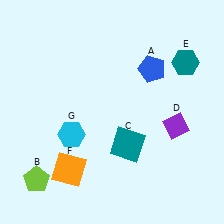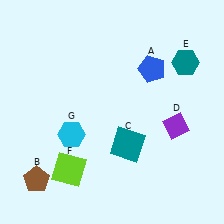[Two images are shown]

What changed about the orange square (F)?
In Image 1, F is orange. In Image 2, it changed to lime.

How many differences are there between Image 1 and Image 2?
There are 2 differences between the two images.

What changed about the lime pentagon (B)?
In Image 1, B is lime. In Image 2, it changed to brown.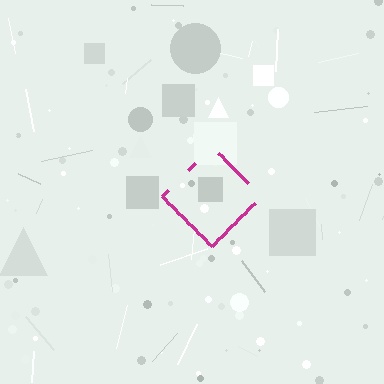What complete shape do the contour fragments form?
The contour fragments form a diamond.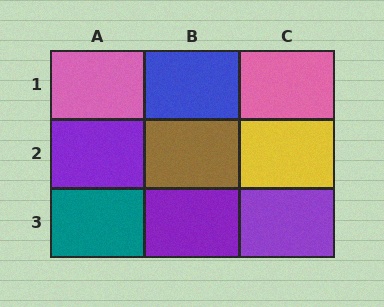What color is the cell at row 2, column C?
Yellow.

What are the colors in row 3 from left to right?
Teal, purple, purple.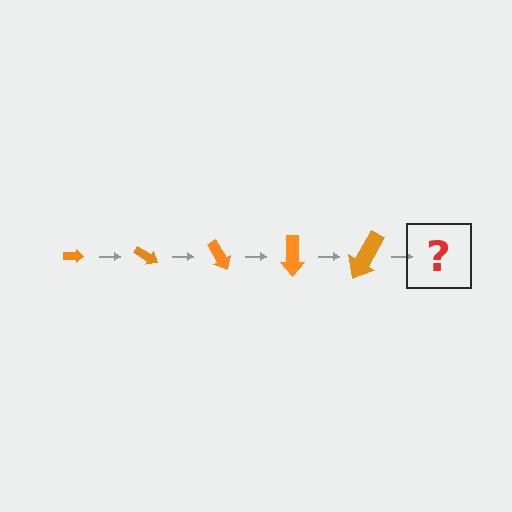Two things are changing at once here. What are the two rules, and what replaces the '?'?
The two rules are that the arrow grows larger each step and it rotates 30 degrees each step. The '?' should be an arrow, larger than the previous one and rotated 150 degrees from the start.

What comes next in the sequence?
The next element should be an arrow, larger than the previous one and rotated 150 degrees from the start.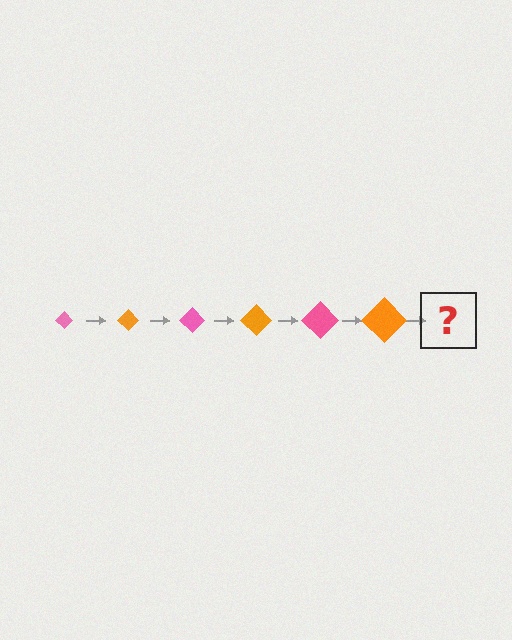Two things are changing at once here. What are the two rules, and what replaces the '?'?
The two rules are that the diamond grows larger each step and the color cycles through pink and orange. The '?' should be a pink diamond, larger than the previous one.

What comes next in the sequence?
The next element should be a pink diamond, larger than the previous one.